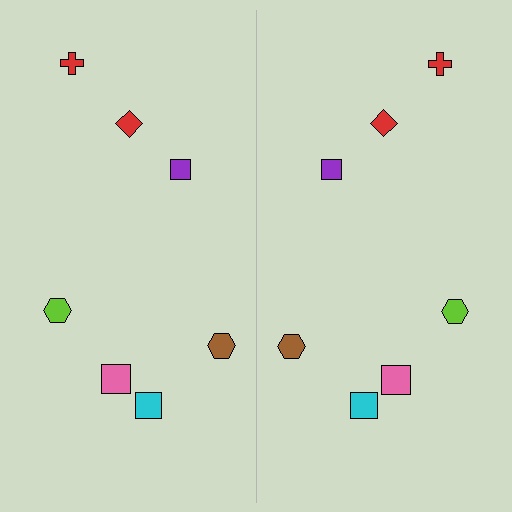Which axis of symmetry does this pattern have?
The pattern has a vertical axis of symmetry running through the center of the image.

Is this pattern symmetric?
Yes, this pattern has bilateral (reflection) symmetry.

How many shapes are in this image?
There are 14 shapes in this image.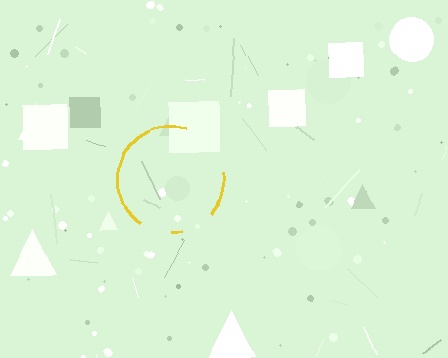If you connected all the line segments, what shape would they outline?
They would outline a circle.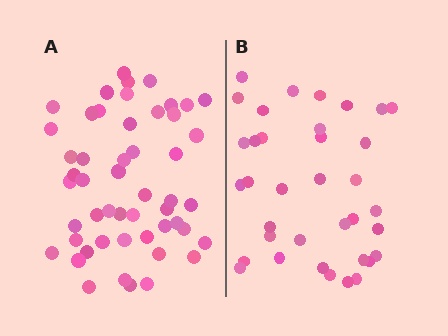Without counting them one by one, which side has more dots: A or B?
Region A (the left region) has more dots.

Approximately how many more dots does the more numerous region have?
Region A has approximately 15 more dots than region B.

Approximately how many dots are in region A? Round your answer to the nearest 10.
About 50 dots. (The exact count is 51, which rounds to 50.)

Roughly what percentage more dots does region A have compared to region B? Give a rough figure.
About 40% more.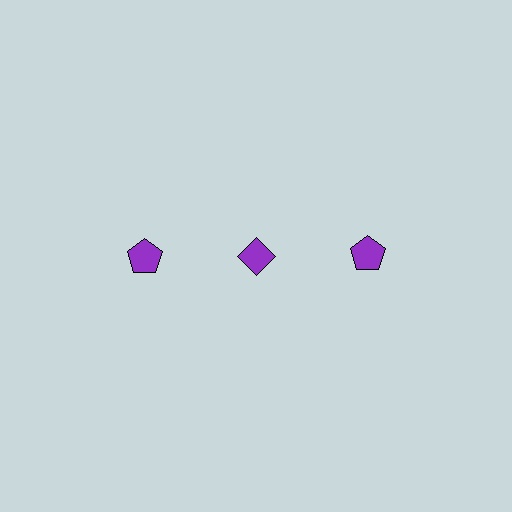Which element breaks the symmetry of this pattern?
The purple diamond in the top row, second from left column breaks the symmetry. All other shapes are purple pentagons.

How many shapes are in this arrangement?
There are 3 shapes arranged in a grid pattern.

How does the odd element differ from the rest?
It has a different shape: diamond instead of pentagon.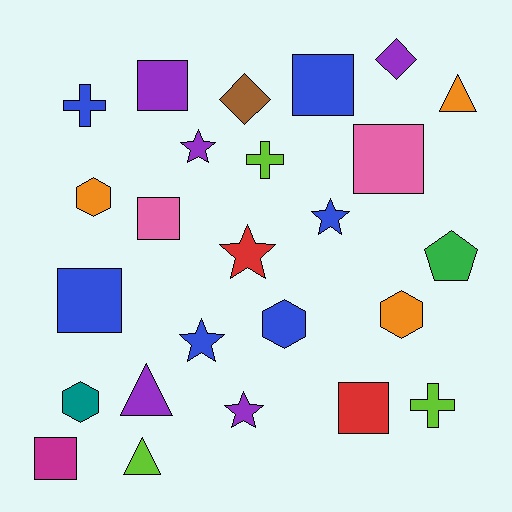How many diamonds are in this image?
There are 2 diamonds.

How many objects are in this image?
There are 25 objects.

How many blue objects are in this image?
There are 6 blue objects.